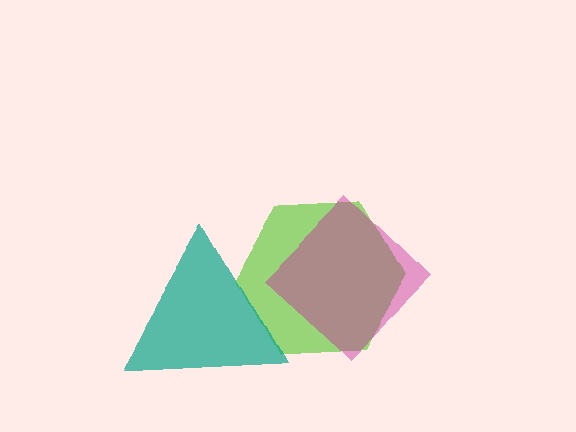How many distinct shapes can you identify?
There are 3 distinct shapes: a lime hexagon, a magenta diamond, a teal triangle.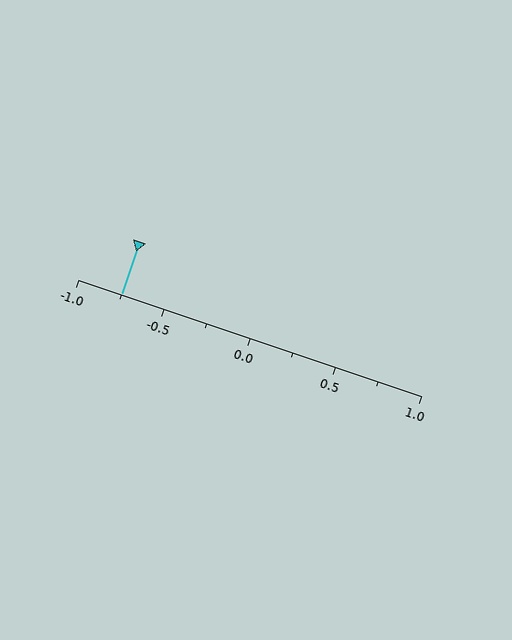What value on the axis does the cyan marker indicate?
The marker indicates approximately -0.75.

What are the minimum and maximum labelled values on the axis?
The axis runs from -1.0 to 1.0.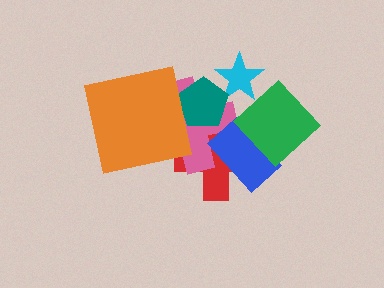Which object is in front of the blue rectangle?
The green diamond is in front of the blue rectangle.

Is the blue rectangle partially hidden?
Yes, it is partially covered by another shape.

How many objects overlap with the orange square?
1 object overlaps with the orange square.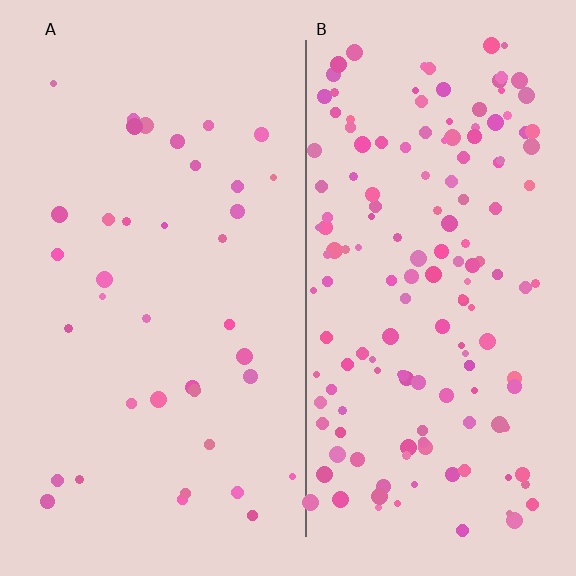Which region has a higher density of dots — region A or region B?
B (the right).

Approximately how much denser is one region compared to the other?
Approximately 4.1× — region B over region A.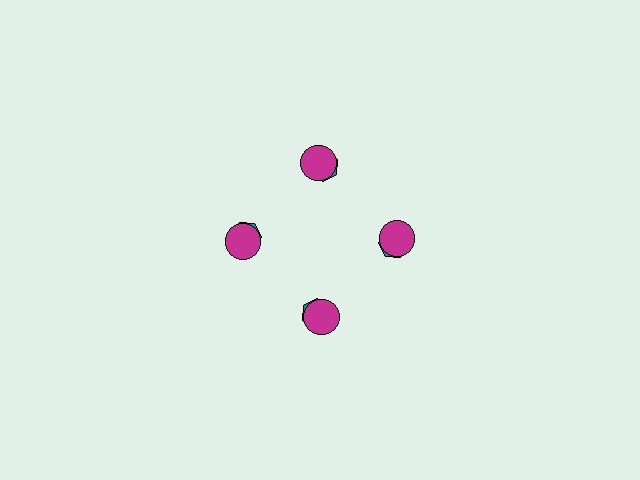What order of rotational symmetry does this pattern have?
This pattern has 4-fold rotational symmetry.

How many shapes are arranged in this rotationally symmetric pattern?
There are 8 shapes, arranged in 4 groups of 2.